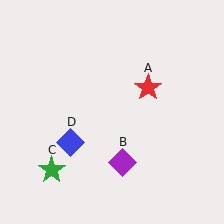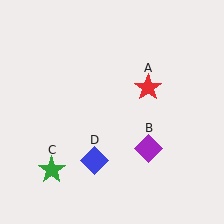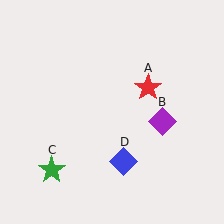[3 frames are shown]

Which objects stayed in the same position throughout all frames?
Red star (object A) and green star (object C) remained stationary.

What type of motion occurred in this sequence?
The purple diamond (object B), blue diamond (object D) rotated counterclockwise around the center of the scene.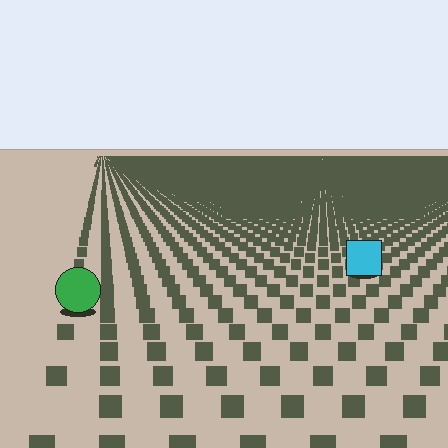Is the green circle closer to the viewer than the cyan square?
Yes. The green circle is closer — you can tell from the texture gradient: the ground texture is coarser near it.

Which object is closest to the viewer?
The green circle is closest. The texture marks near it are larger and more spread out.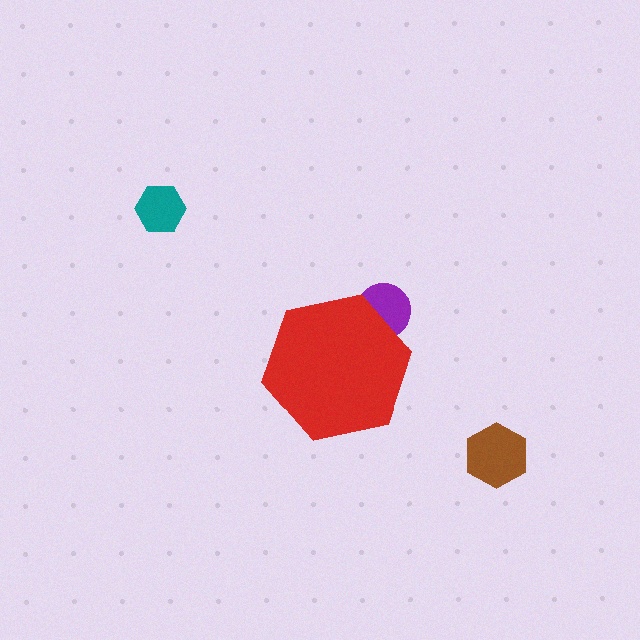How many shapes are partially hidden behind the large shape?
1 shape is partially hidden.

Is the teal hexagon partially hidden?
No, the teal hexagon is fully visible.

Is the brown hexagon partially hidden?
No, the brown hexagon is fully visible.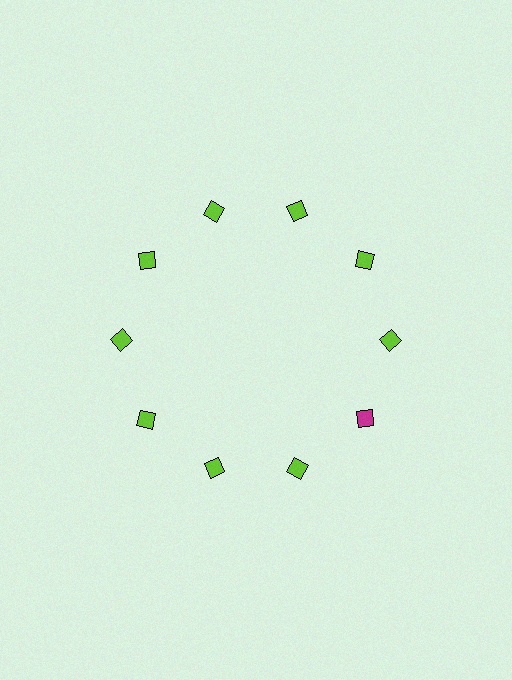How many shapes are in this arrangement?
There are 10 shapes arranged in a ring pattern.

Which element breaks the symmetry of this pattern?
The magenta diamond at roughly the 4 o'clock position breaks the symmetry. All other shapes are lime diamonds.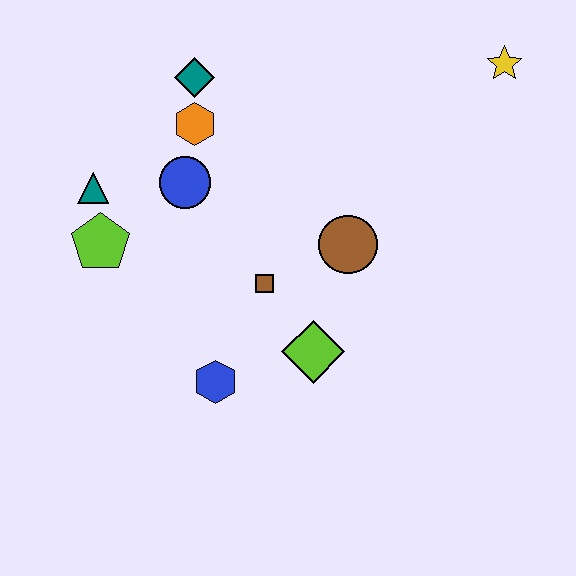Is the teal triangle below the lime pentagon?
No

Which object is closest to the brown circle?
The brown square is closest to the brown circle.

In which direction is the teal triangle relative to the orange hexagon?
The teal triangle is to the left of the orange hexagon.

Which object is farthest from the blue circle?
The yellow star is farthest from the blue circle.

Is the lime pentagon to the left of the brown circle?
Yes